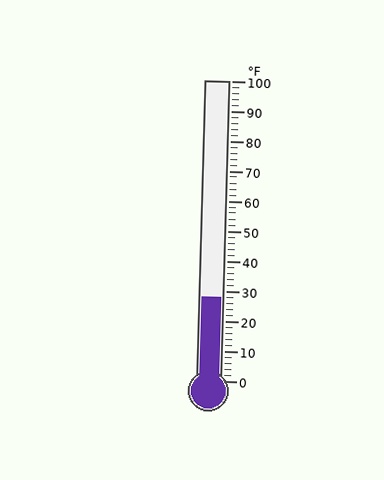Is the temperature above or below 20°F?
The temperature is above 20°F.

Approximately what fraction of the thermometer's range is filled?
The thermometer is filled to approximately 30% of its range.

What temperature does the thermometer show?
The thermometer shows approximately 28°F.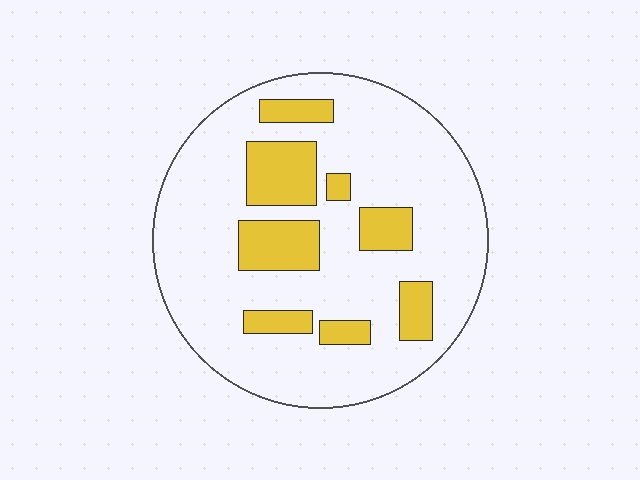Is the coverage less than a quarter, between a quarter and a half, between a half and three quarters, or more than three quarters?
Less than a quarter.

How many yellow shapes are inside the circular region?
8.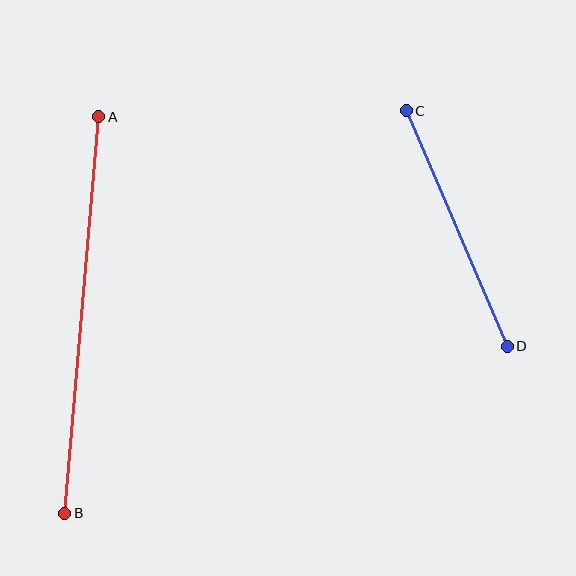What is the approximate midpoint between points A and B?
The midpoint is at approximately (82, 315) pixels.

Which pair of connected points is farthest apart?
Points A and B are farthest apart.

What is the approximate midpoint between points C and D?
The midpoint is at approximately (457, 229) pixels.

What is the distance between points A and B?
The distance is approximately 398 pixels.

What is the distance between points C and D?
The distance is approximately 256 pixels.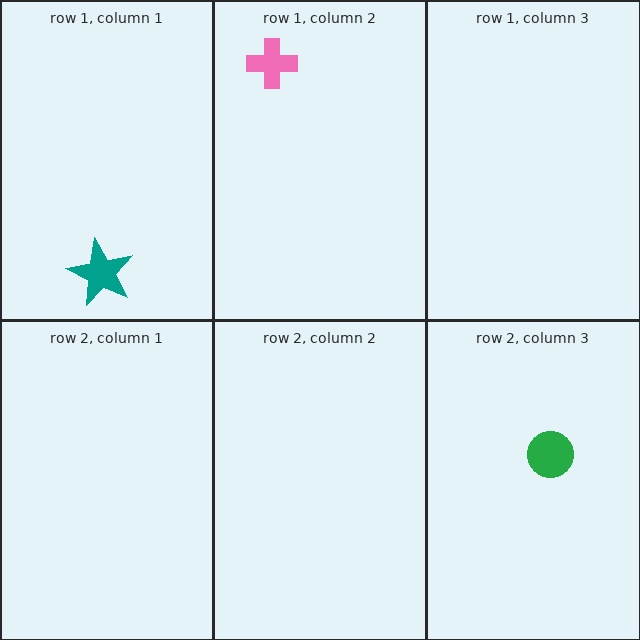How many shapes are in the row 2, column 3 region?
1.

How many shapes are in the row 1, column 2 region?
1.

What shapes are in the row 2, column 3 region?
The green circle.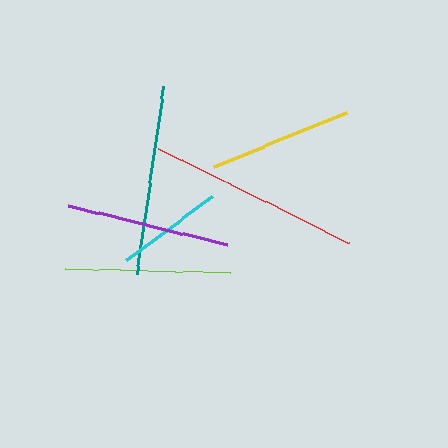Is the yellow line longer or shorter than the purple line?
The purple line is longer than the yellow line.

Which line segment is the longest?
The red line is the longest at approximately 213 pixels.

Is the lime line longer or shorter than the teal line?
The teal line is longer than the lime line.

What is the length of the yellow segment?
The yellow segment is approximately 144 pixels long.